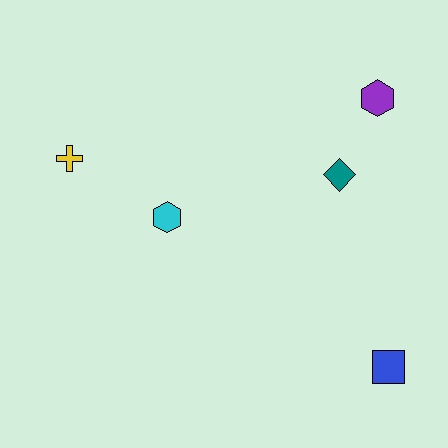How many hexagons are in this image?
There are 2 hexagons.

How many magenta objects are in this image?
There are no magenta objects.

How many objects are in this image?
There are 5 objects.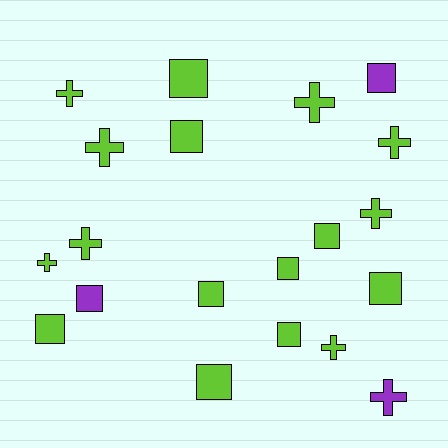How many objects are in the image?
There are 20 objects.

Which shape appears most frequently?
Square, with 11 objects.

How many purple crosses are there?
There is 1 purple cross.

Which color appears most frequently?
Lime, with 17 objects.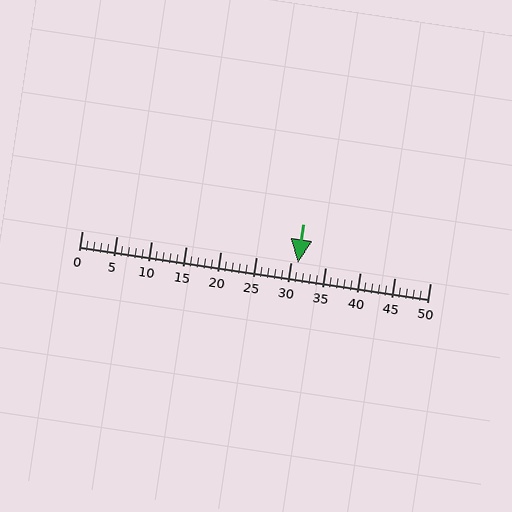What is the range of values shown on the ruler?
The ruler shows values from 0 to 50.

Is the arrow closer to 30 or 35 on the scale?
The arrow is closer to 30.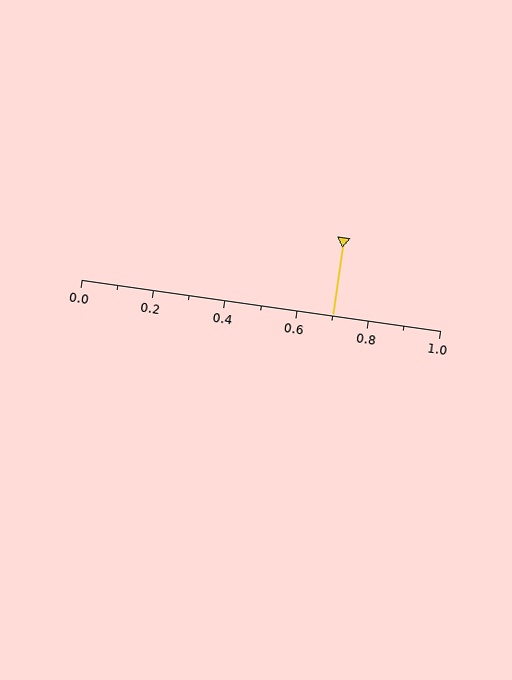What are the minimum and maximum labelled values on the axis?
The axis runs from 0.0 to 1.0.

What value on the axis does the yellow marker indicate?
The marker indicates approximately 0.7.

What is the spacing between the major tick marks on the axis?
The major ticks are spaced 0.2 apart.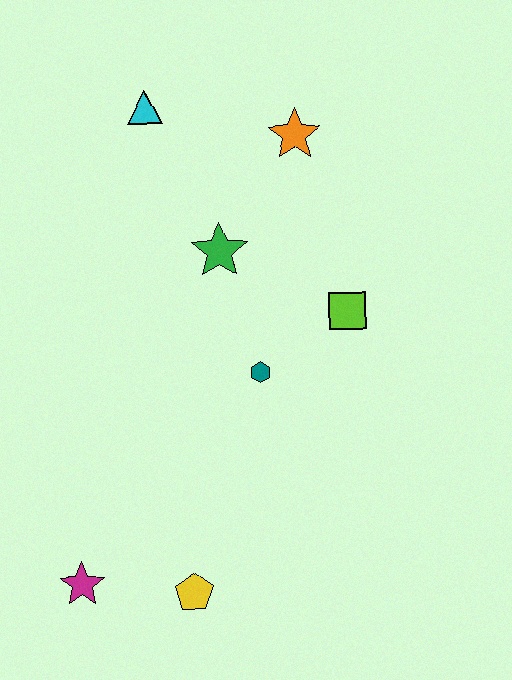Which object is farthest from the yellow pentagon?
The cyan triangle is farthest from the yellow pentagon.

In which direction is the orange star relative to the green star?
The orange star is above the green star.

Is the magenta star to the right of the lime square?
No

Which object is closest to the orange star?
The green star is closest to the orange star.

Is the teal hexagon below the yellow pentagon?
No